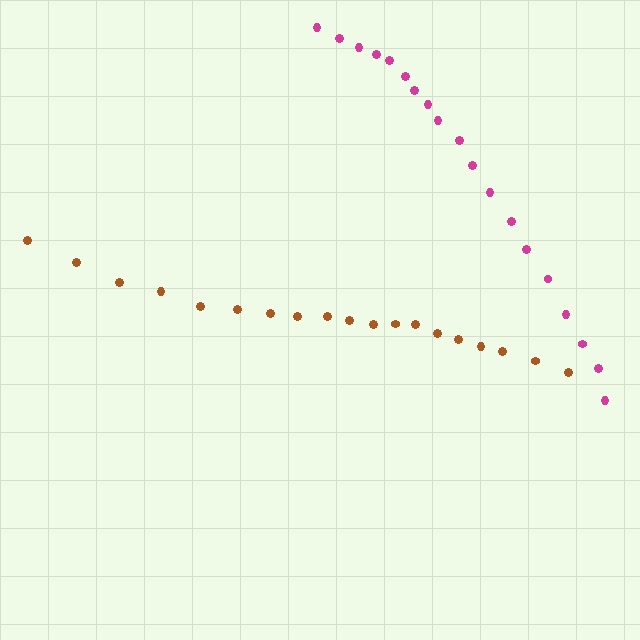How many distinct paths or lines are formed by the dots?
There are 2 distinct paths.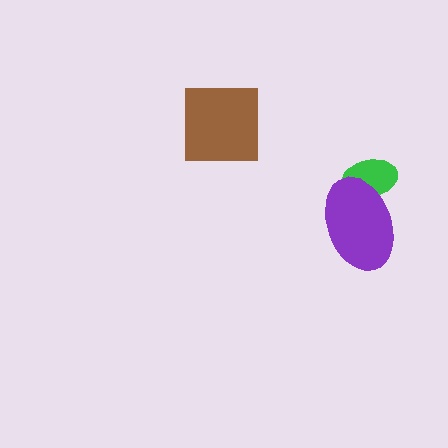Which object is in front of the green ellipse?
The purple ellipse is in front of the green ellipse.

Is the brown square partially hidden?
No, no other shape covers it.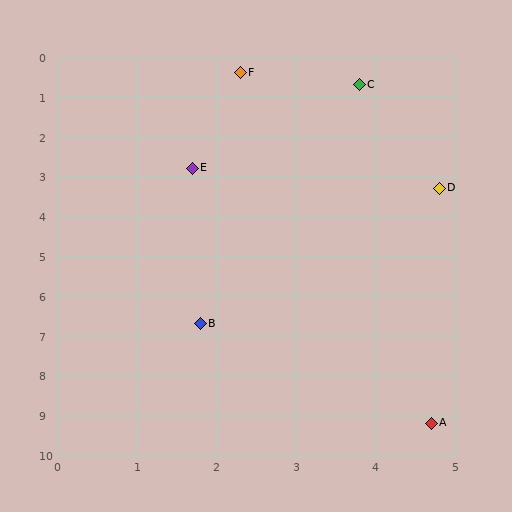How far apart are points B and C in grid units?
Points B and C are about 6.3 grid units apart.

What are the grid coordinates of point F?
Point F is at approximately (2.3, 0.4).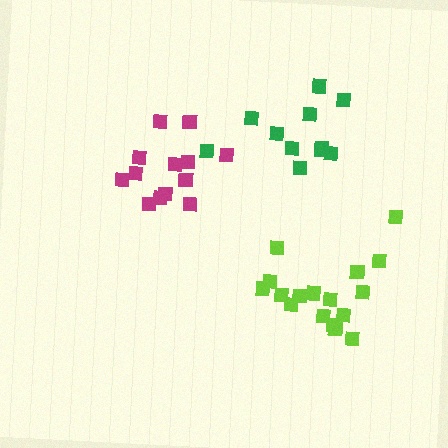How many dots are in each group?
Group 1: 11 dots, Group 2: 17 dots, Group 3: 13 dots (41 total).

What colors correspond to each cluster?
The clusters are colored: green, lime, magenta.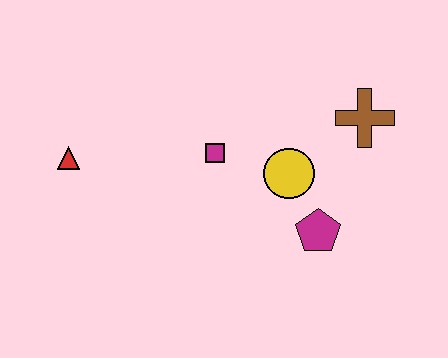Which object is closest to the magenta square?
The yellow circle is closest to the magenta square.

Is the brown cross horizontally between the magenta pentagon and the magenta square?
No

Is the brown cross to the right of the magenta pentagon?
Yes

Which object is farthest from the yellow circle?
The red triangle is farthest from the yellow circle.